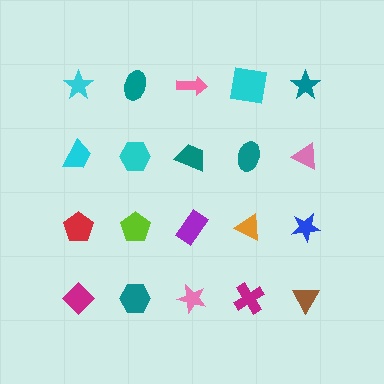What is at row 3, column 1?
A red pentagon.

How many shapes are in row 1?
5 shapes.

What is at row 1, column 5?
A teal star.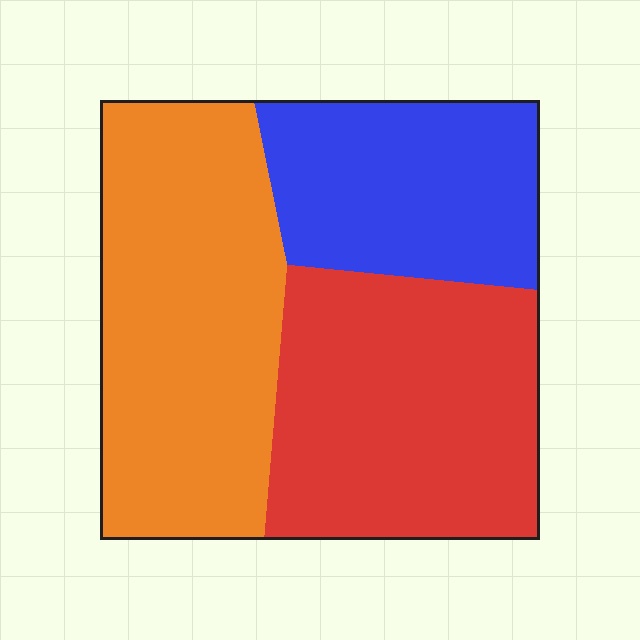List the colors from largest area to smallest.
From largest to smallest: orange, red, blue.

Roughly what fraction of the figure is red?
Red takes up about three eighths (3/8) of the figure.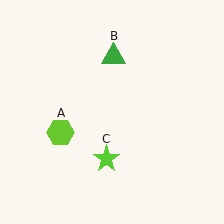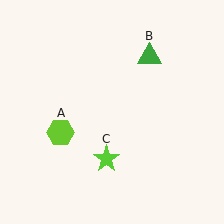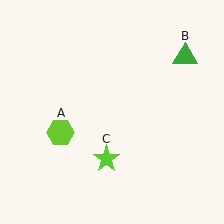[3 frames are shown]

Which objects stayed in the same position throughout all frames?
Lime hexagon (object A) and lime star (object C) remained stationary.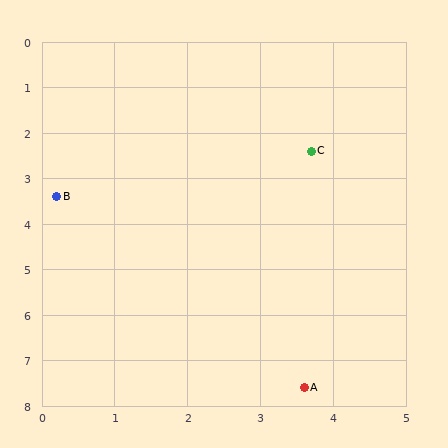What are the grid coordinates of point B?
Point B is at approximately (0.2, 3.4).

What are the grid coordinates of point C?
Point C is at approximately (3.7, 2.4).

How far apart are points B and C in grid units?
Points B and C are about 3.6 grid units apart.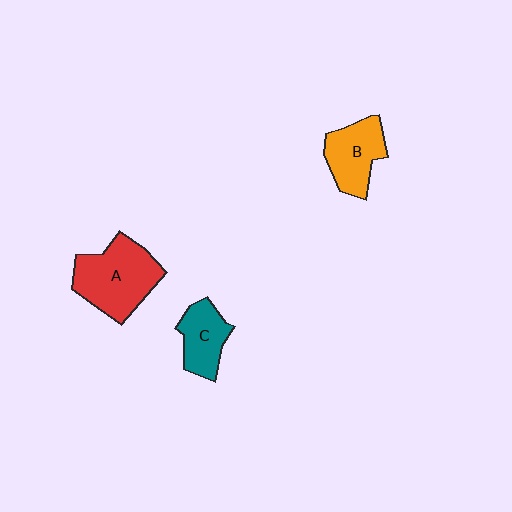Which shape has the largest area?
Shape A (red).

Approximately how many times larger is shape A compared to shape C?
Approximately 1.7 times.